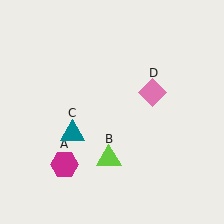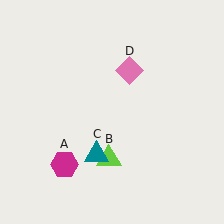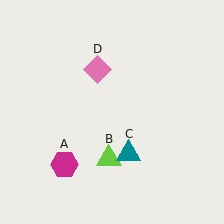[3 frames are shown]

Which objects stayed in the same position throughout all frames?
Magenta hexagon (object A) and lime triangle (object B) remained stationary.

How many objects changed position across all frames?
2 objects changed position: teal triangle (object C), pink diamond (object D).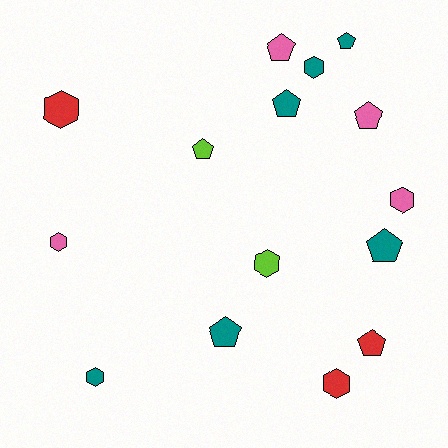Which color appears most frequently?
Teal, with 6 objects.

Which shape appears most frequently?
Pentagon, with 8 objects.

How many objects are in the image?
There are 15 objects.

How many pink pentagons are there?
There are 2 pink pentagons.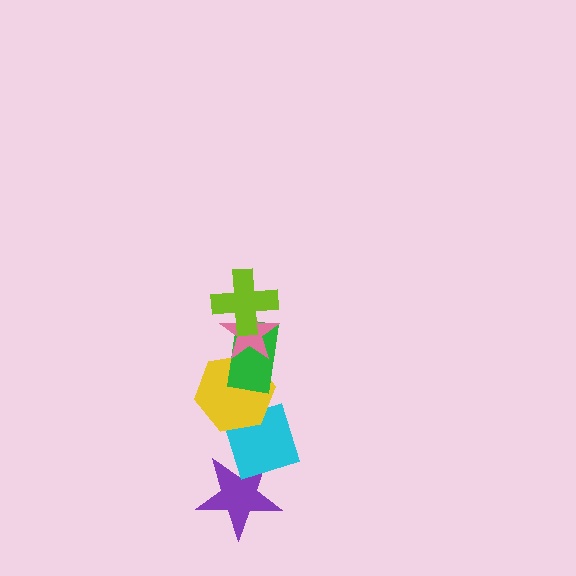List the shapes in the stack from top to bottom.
From top to bottom: the lime cross, the pink star, the green rectangle, the yellow hexagon, the cyan diamond, the purple star.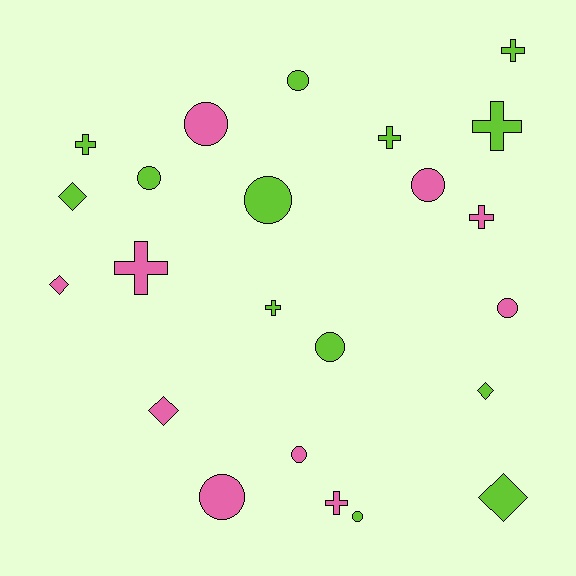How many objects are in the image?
There are 23 objects.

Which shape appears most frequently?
Circle, with 10 objects.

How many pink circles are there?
There are 5 pink circles.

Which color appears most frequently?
Lime, with 13 objects.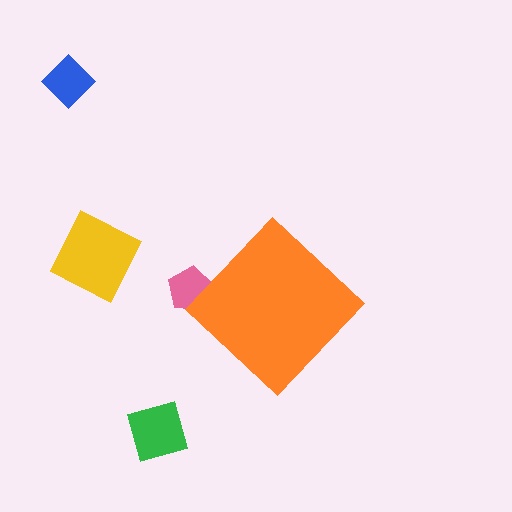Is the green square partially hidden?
No, the green square is fully visible.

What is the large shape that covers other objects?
An orange diamond.